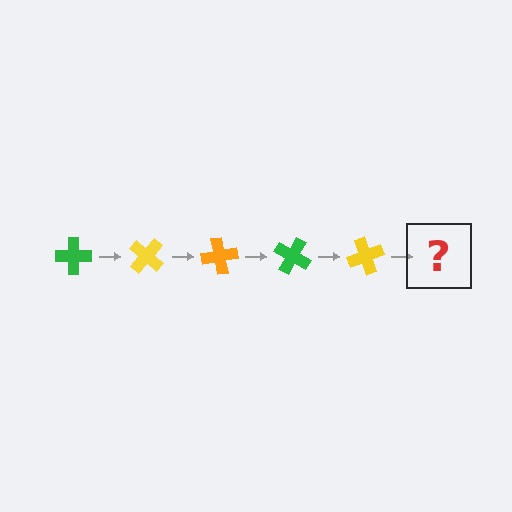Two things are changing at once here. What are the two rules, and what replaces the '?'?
The two rules are that it rotates 40 degrees each step and the color cycles through green, yellow, and orange. The '?' should be an orange cross, rotated 200 degrees from the start.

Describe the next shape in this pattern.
It should be an orange cross, rotated 200 degrees from the start.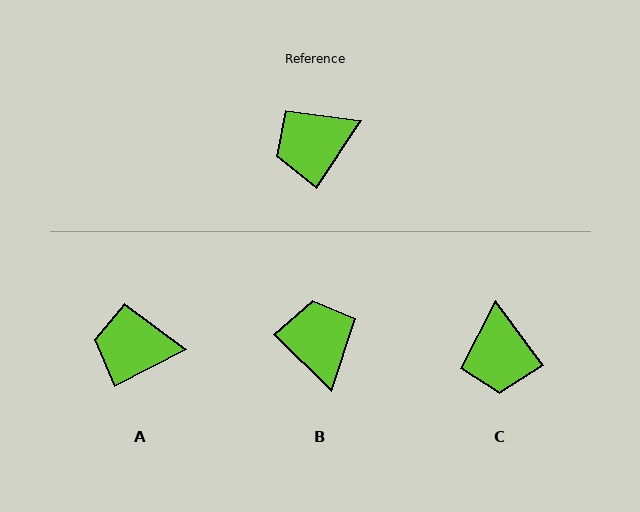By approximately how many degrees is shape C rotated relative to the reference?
Approximately 70 degrees counter-clockwise.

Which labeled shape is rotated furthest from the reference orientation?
B, about 100 degrees away.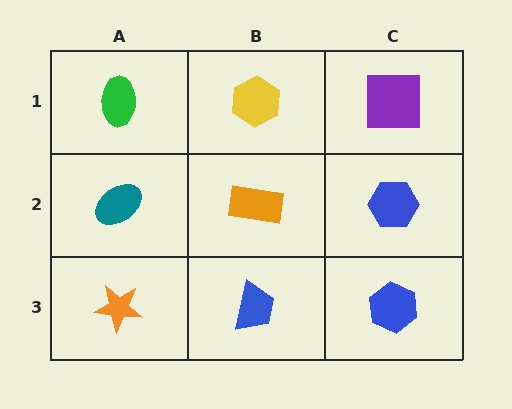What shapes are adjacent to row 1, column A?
A teal ellipse (row 2, column A), a yellow hexagon (row 1, column B).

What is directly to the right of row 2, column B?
A blue hexagon.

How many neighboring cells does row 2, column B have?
4.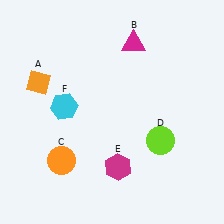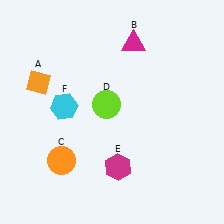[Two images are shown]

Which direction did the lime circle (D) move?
The lime circle (D) moved left.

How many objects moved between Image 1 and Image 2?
1 object moved between the two images.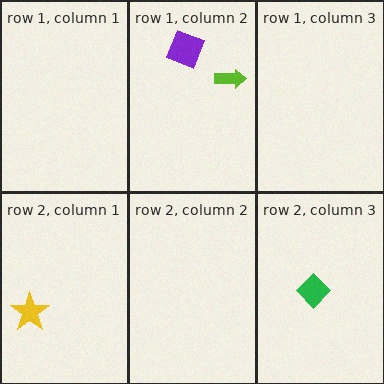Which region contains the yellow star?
The row 2, column 1 region.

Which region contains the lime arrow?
The row 1, column 2 region.